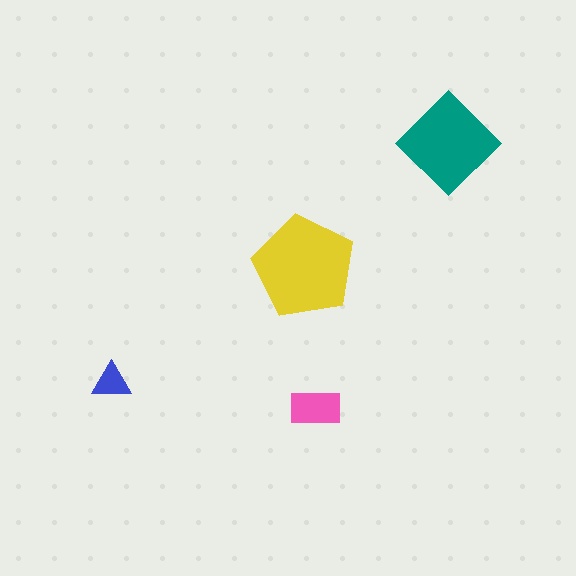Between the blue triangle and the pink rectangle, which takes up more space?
The pink rectangle.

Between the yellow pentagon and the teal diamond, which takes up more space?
The yellow pentagon.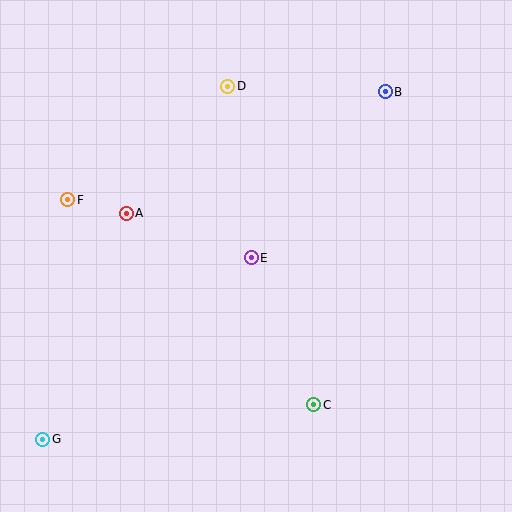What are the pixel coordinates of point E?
Point E is at (251, 258).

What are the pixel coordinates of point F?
Point F is at (68, 200).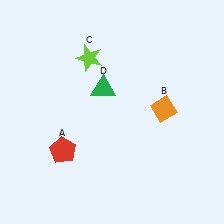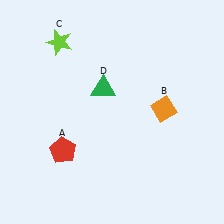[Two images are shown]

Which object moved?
The lime star (C) moved left.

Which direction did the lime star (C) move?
The lime star (C) moved left.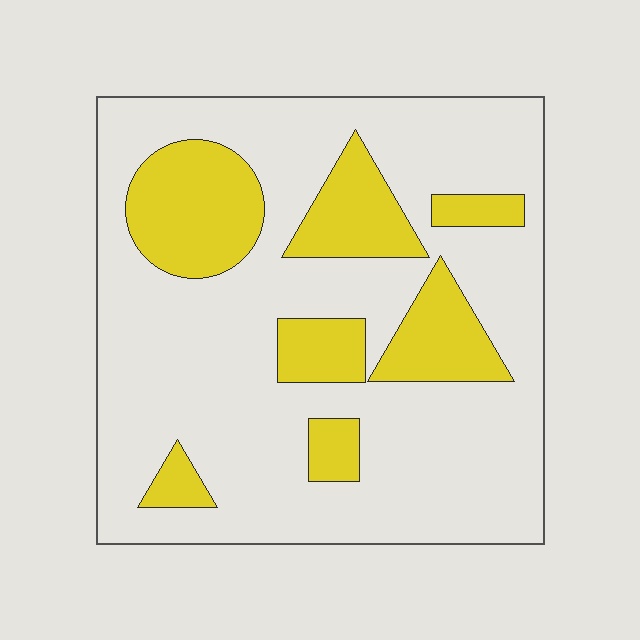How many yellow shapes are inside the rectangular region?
7.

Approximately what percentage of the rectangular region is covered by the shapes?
Approximately 25%.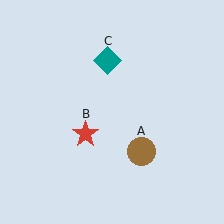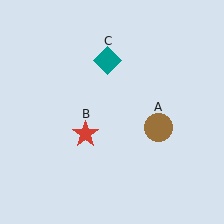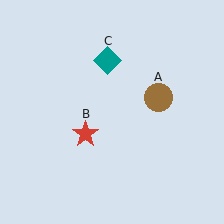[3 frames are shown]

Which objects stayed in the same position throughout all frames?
Red star (object B) and teal diamond (object C) remained stationary.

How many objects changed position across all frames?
1 object changed position: brown circle (object A).